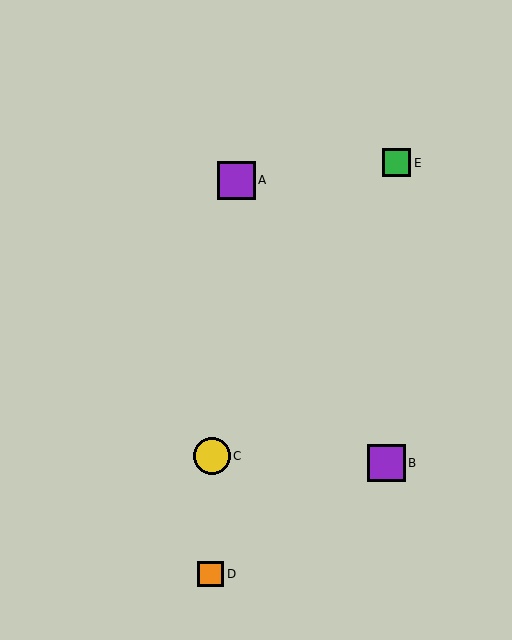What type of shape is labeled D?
Shape D is an orange square.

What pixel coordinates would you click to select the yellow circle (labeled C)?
Click at (212, 456) to select the yellow circle C.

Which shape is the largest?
The purple square (labeled A) is the largest.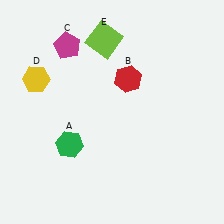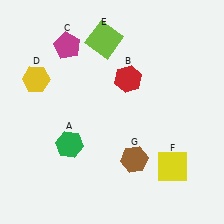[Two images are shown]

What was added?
A yellow square (F), a brown hexagon (G) were added in Image 2.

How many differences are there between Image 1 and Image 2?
There are 2 differences between the two images.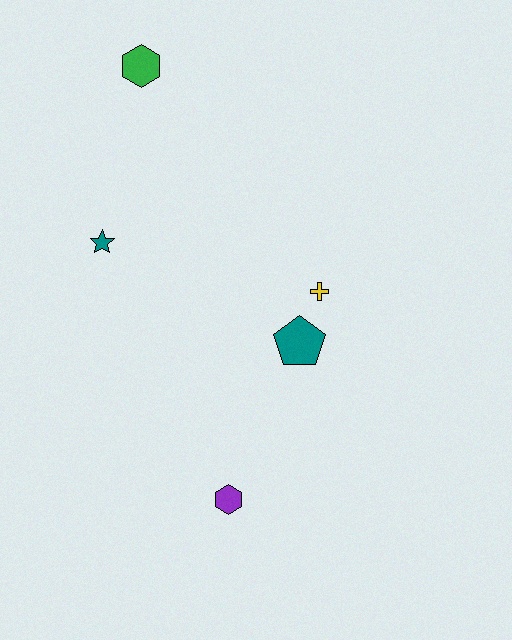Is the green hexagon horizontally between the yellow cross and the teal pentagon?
No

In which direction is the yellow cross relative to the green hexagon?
The yellow cross is below the green hexagon.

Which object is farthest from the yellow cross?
The green hexagon is farthest from the yellow cross.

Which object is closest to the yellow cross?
The teal pentagon is closest to the yellow cross.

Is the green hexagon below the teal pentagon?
No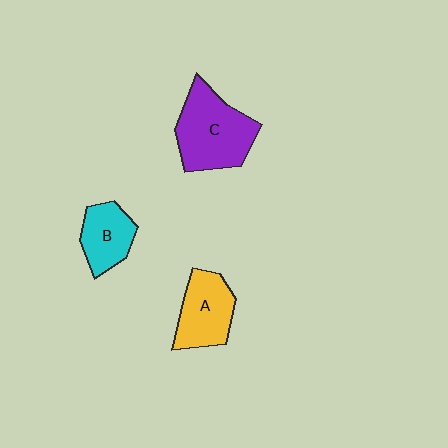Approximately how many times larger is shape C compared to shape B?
Approximately 1.7 times.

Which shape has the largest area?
Shape C (purple).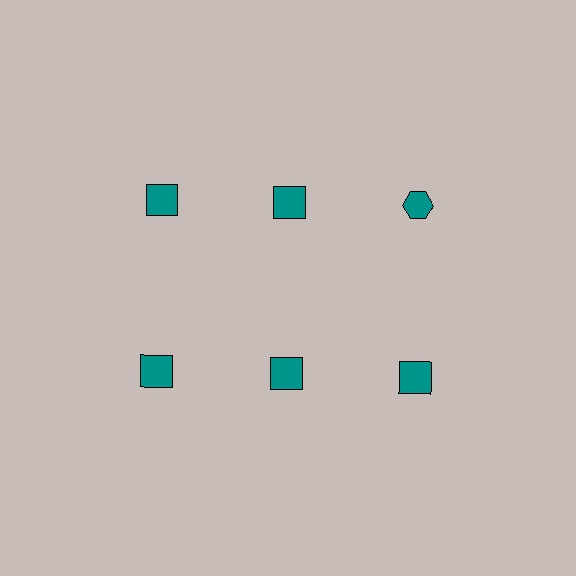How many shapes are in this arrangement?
There are 6 shapes arranged in a grid pattern.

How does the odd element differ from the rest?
It has a different shape: hexagon instead of square.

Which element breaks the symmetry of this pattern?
The teal hexagon in the top row, center column breaks the symmetry. All other shapes are teal squares.